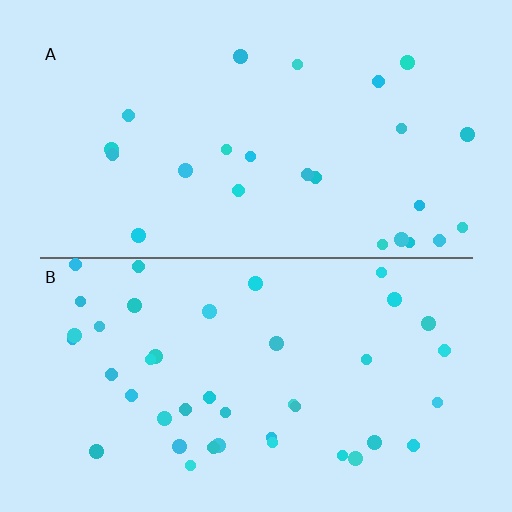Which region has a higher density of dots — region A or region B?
B (the bottom).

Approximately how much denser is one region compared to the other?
Approximately 1.7× — region B over region A.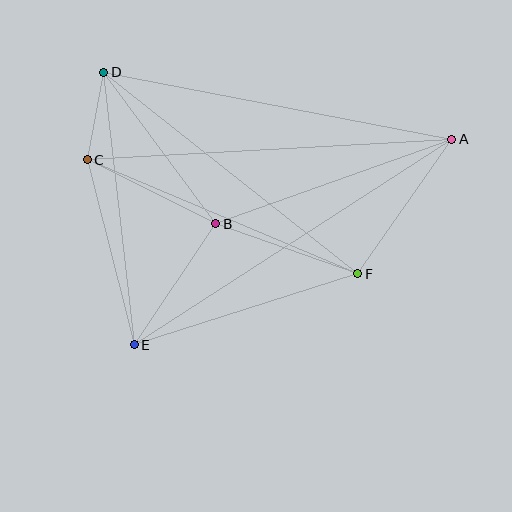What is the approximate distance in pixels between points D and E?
The distance between D and E is approximately 274 pixels.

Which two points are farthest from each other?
Points A and E are farthest from each other.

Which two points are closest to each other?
Points C and D are closest to each other.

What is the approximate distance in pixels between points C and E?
The distance between C and E is approximately 191 pixels.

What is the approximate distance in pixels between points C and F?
The distance between C and F is approximately 294 pixels.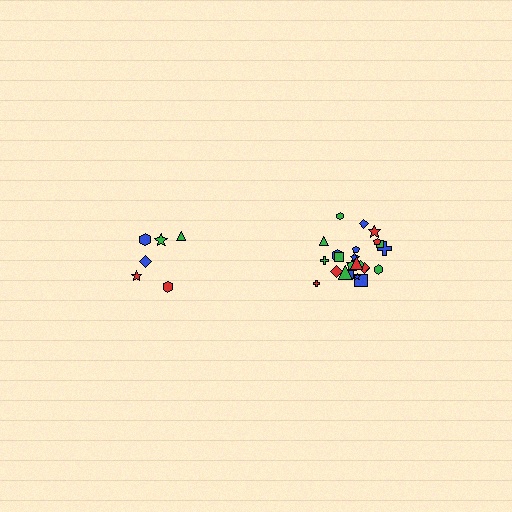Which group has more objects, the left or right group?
The right group.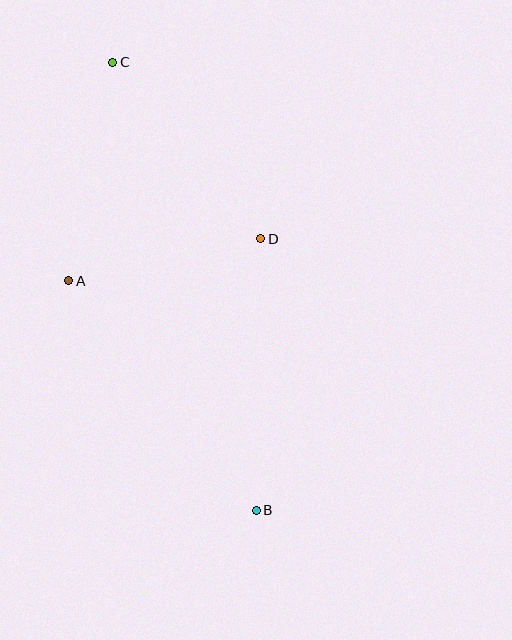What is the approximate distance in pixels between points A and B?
The distance between A and B is approximately 296 pixels.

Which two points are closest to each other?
Points A and D are closest to each other.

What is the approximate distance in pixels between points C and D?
The distance between C and D is approximately 230 pixels.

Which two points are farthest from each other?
Points B and C are farthest from each other.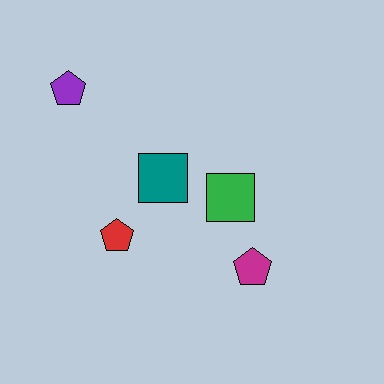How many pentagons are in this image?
There are 3 pentagons.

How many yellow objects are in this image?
There are no yellow objects.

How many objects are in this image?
There are 5 objects.